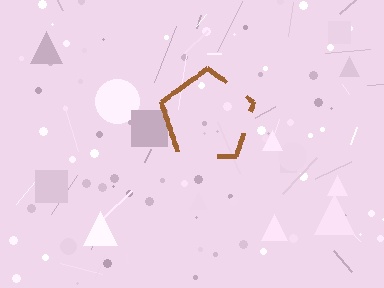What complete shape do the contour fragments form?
The contour fragments form a pentagon.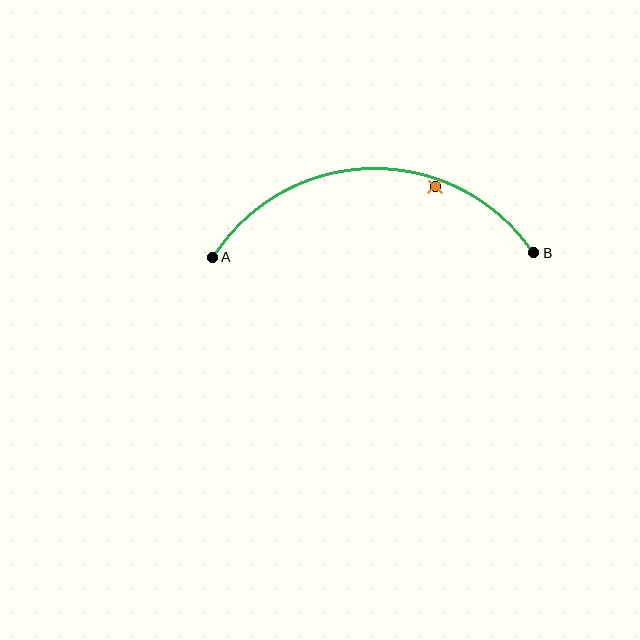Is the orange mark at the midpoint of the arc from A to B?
No — the orange mark does not lie on the arc at all. It sits slightly inside the curve.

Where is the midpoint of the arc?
The arc midpoint is the point on the curve farthest from the straight line joining A and B. It sits above that line.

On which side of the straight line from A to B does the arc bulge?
The arc bulges above the straight line connecting A and B.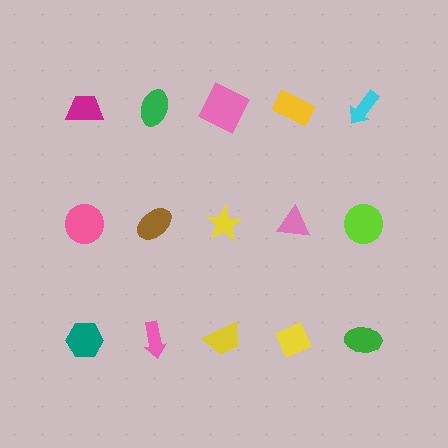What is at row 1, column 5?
A cyan arrow.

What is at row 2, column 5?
A lime circle.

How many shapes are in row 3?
5 shapes.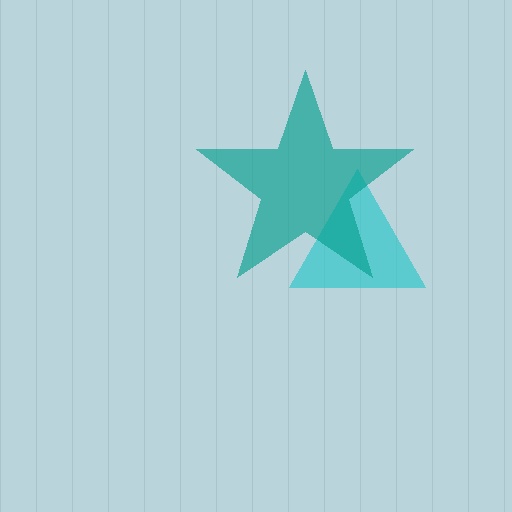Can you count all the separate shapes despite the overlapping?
Yes, there are 2 separate shapes.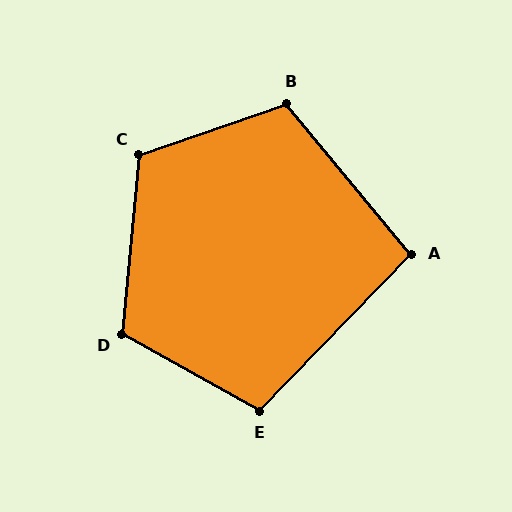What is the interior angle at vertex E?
Approximately 105 degrees (obtuse).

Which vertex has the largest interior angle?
C, at approximately 114 degrees.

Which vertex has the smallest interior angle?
A, at approximately 96 degrees.